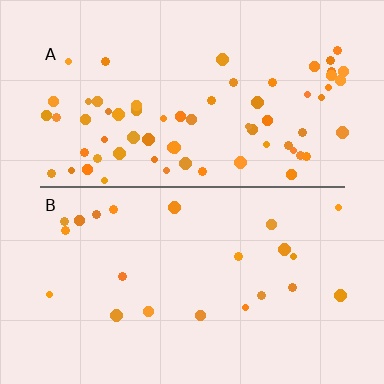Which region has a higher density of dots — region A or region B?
A (the top).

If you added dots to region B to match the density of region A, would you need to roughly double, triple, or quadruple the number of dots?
Approximately triple.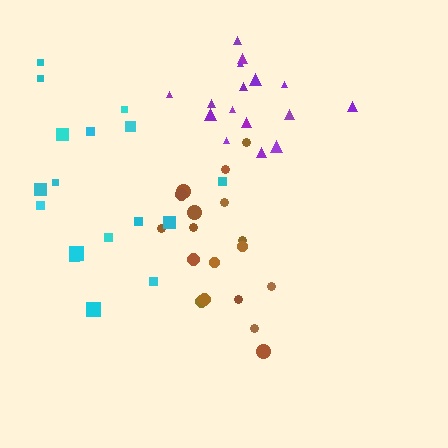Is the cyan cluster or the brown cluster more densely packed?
Brown.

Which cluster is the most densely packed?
Brown.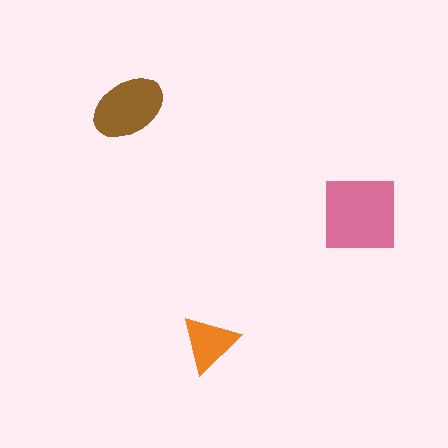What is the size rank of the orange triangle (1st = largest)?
3rd.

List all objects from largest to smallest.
The pink square, the brown ellipse, the orange triangle.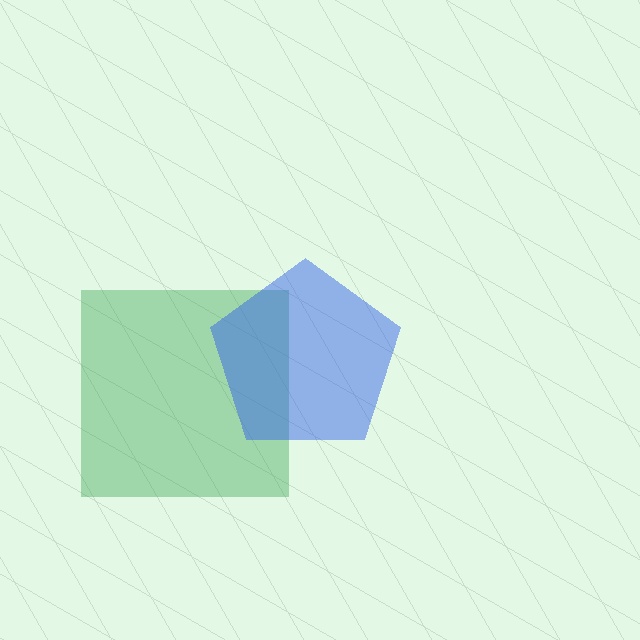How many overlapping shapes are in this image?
There are 2 overlapping shapes in the image.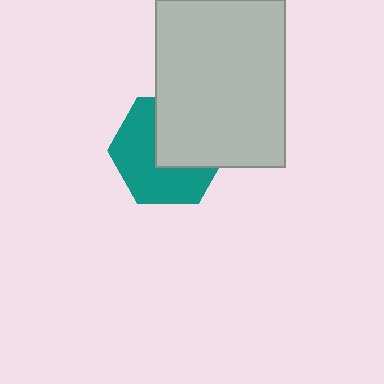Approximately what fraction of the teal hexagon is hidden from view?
Roughly 44% of the teal hexagon is hidden behind the light gray rectangle.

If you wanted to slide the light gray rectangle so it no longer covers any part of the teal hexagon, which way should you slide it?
Slide it toward the upper-right — that is the most direct way to separate the two shapes.